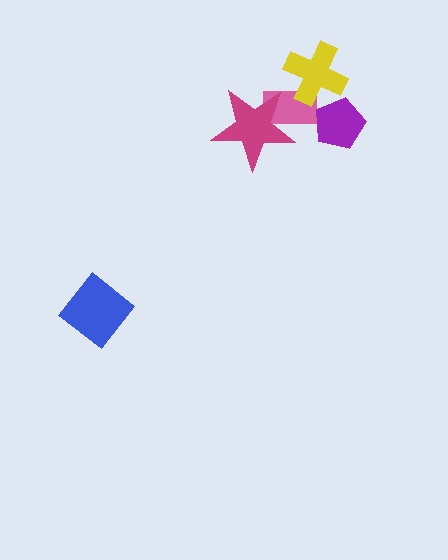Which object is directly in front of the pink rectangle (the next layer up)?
The yellow cross is directly in front of the pink rectangle.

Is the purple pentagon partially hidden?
No, no other shape covers it.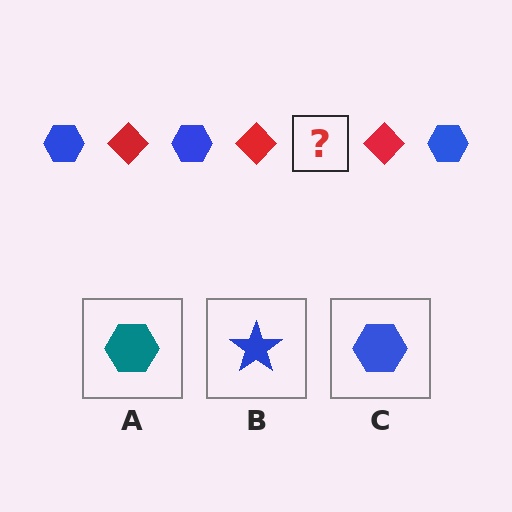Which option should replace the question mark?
Option C.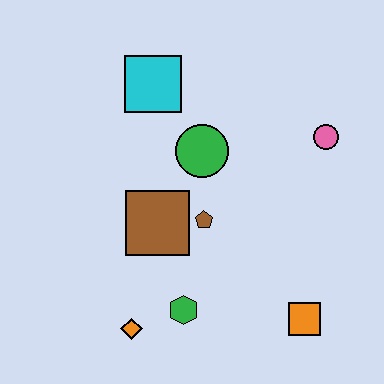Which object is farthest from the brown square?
The pink circle is farthest from the brown square.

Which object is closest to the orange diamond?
The green hexagon is closest to the orange diamond.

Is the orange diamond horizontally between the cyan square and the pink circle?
No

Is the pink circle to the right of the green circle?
Yes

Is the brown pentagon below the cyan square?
Yes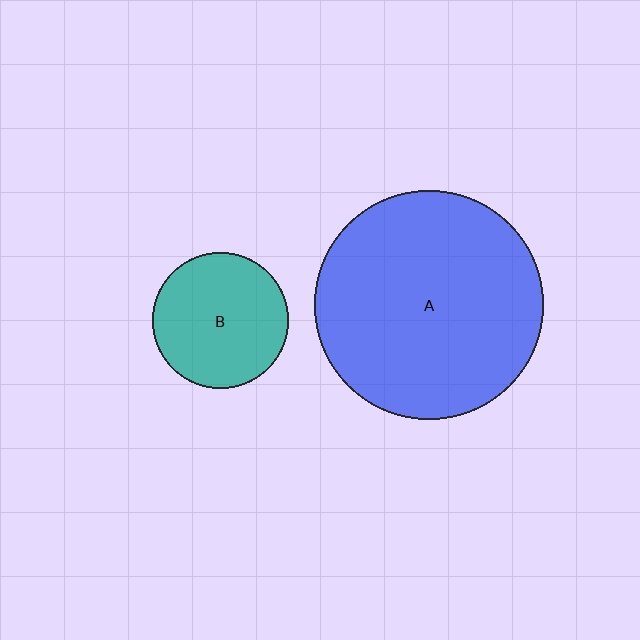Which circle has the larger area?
Circle A (blue).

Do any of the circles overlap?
No, none of the circles overlap.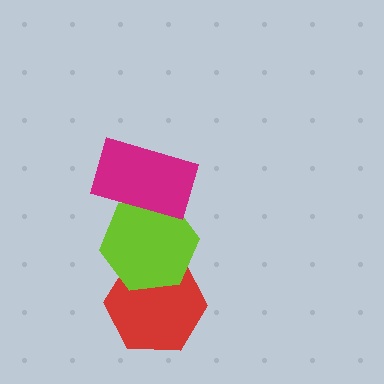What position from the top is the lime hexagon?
The lime hexagon is 2nd from the top.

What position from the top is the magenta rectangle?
The magenta rectangle is 1st from the top.